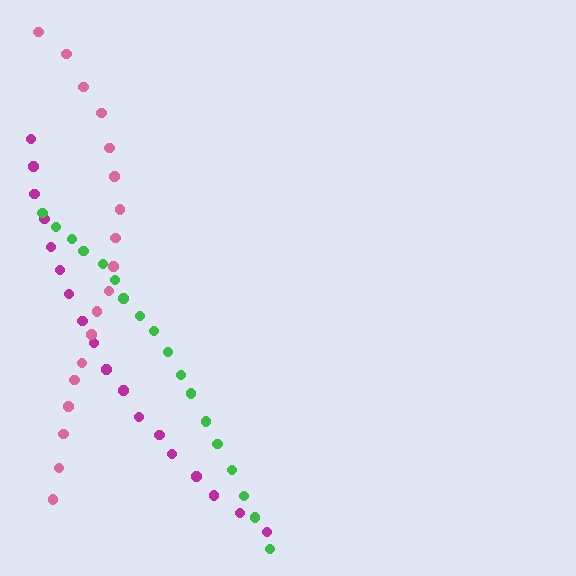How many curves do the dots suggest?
There are 3 distinct paths.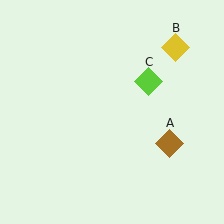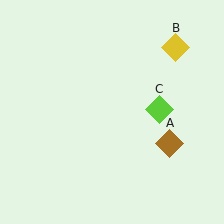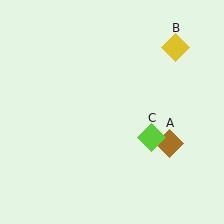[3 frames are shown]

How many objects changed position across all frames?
1 object changed position: lime diamond (object C).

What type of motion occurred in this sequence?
The lime diamond (object C) rotated clockwise around the center of the scene.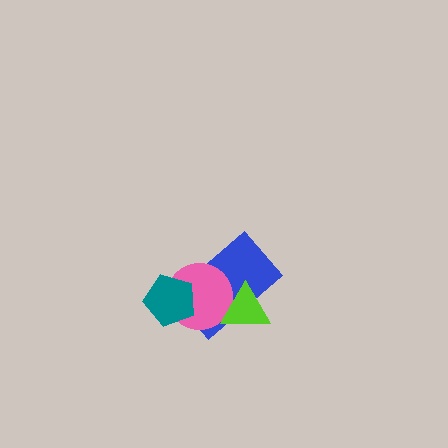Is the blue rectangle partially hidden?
Yes, it is partially covered by another shape.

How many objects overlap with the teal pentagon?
2 objects overlap with the teal pentagon.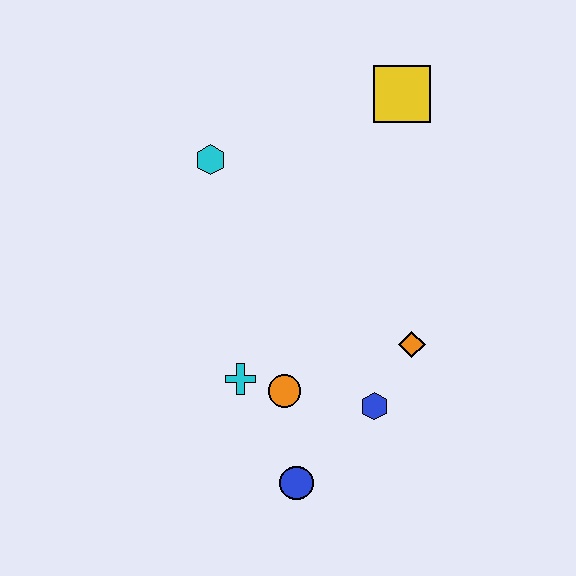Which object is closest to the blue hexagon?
The orange diamond is closest to the blue hexagon.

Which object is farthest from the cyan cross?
The yellow square is farthest from the cyan cross.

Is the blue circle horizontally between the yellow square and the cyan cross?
Yes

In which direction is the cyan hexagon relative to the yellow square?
The cyan hexagon is to the left of the yellow square.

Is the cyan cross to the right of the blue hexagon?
No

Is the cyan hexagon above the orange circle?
Yes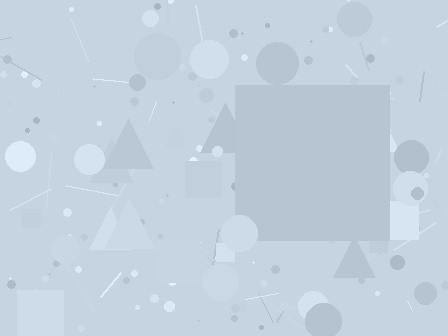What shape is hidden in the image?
A square is hidden in the image.